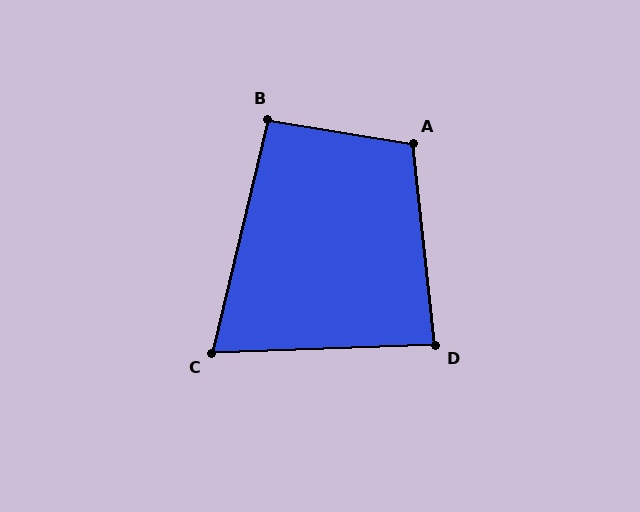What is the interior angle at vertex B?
Approximately 94 degrees (approximately right).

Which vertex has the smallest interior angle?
C, at approximately 74 degrees.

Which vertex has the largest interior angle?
A, at approximately 106 degrees.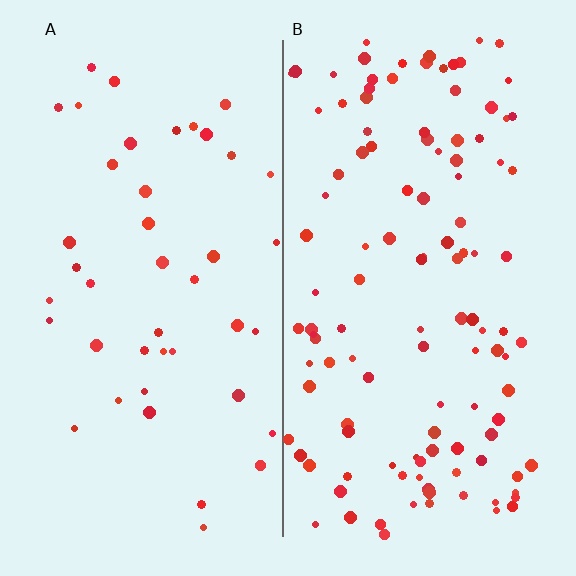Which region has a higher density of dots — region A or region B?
B (the right).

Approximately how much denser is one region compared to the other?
Approximately 2.7× — region B over region A.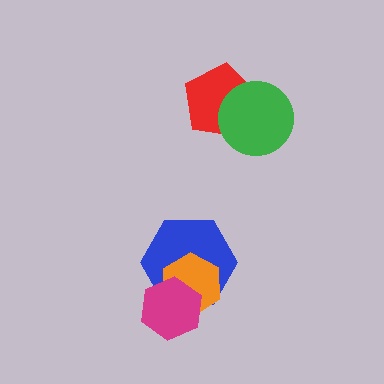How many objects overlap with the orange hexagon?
2 objects overlap with the orange hexagon.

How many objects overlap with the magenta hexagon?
2 objects overlap with the magenta hexagon.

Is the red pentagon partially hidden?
Yes, it is partially covered by another shape.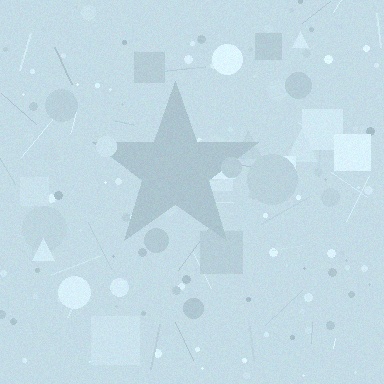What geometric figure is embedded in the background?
A star is embedded in the background.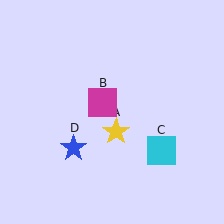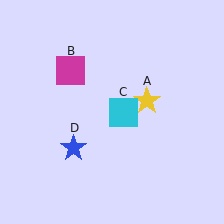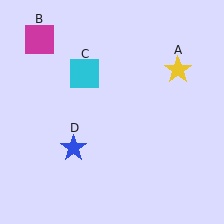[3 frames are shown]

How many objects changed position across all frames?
3 objects changed position: yellow star (object A), magenta square (object B), cyan square (object C).